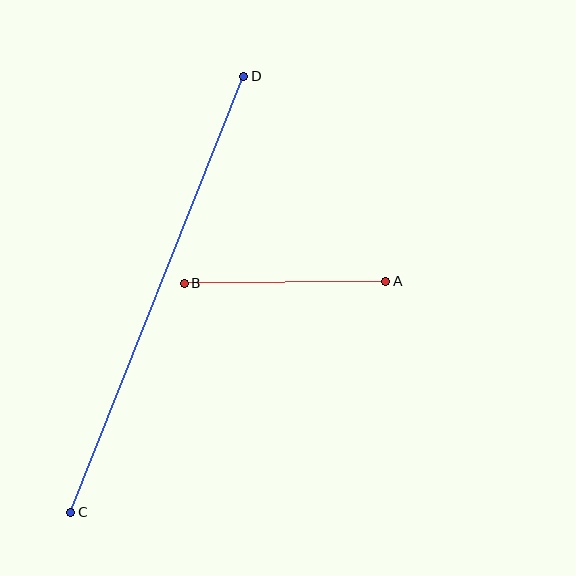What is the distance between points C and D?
The distance is approximately 469 pixels.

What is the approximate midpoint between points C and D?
The midpoint is at approximately (157, 294) pixels.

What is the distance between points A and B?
The distance is approximately 202 pixels.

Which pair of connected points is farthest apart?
Points C and D are farthest apart.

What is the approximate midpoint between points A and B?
The midpoint is at approximately (285, 282) pixels.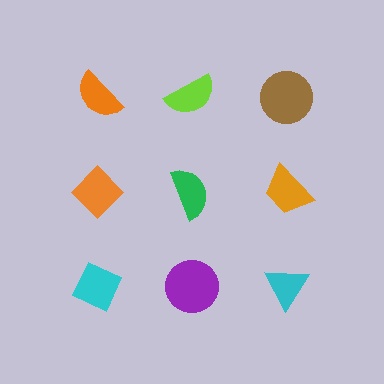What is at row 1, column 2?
A lime semicircle.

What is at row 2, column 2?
A green semicircle.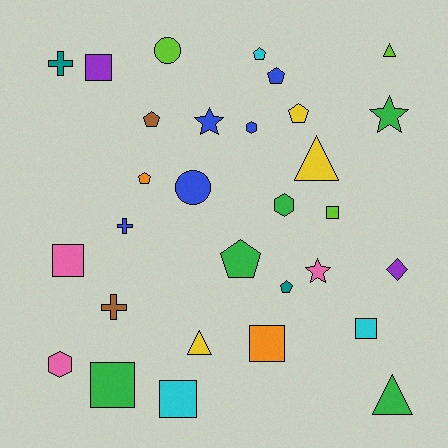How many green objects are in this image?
There are 5 green objects.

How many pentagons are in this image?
There are 7 pentagons.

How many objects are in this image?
There are 30 objects.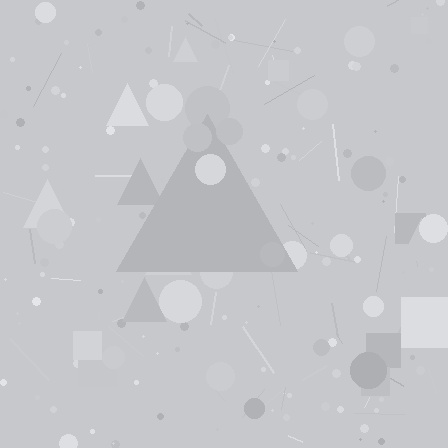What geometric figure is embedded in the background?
A triangle is embedded in the background.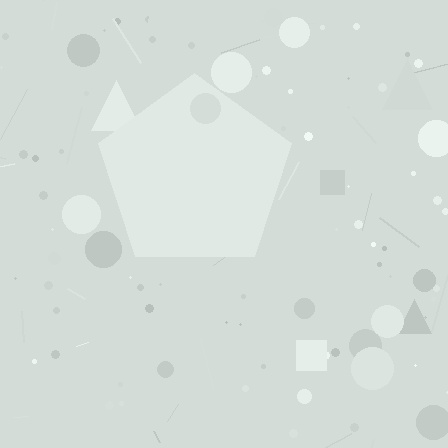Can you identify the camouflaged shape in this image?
The camouflaged shape is a pentagon.